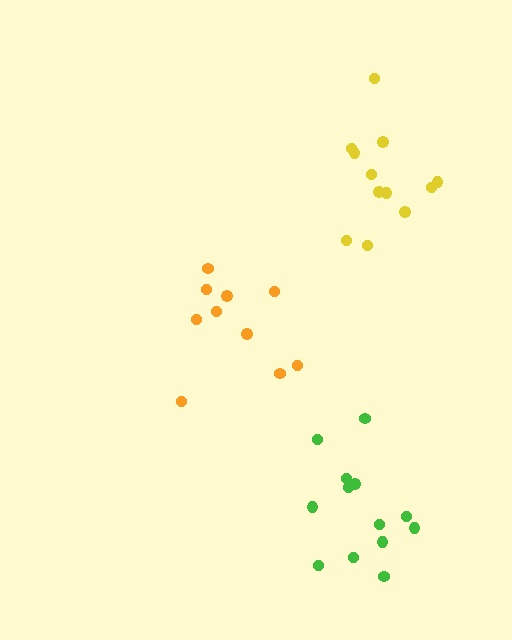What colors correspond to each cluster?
The clusters are colored: orange, yellow, green.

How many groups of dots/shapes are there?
There are 3 groups.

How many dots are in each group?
Group 1: 10 dots, Group 2: 12 dots, Group 3: 13 dots (35 total).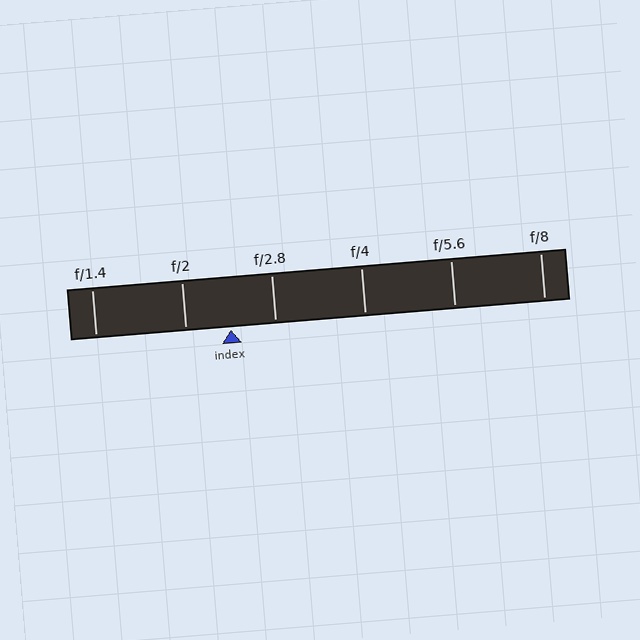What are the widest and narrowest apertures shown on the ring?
The widest aperture shown is f/1.4 and the narrowest is f/8.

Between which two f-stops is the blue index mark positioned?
The index mark is between f/2 and f/2.8.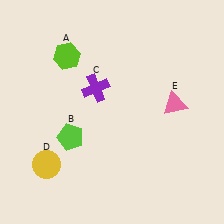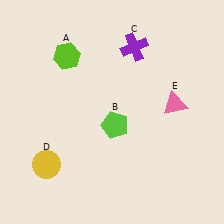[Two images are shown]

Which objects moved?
The objects that moved are: the lime pentagon (B), the purple cross (C).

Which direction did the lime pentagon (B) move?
The lime pentagon (B) moved right.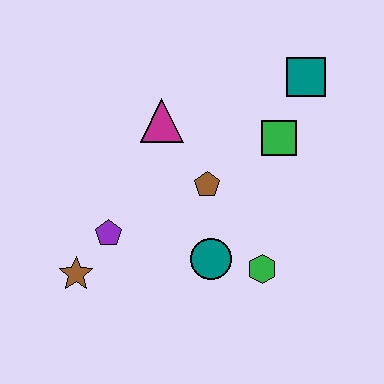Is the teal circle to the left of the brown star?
No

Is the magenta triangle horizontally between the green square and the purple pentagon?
Yes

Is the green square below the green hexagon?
No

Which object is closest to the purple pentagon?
The brown star is closest to the purple pentagon.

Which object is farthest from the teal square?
The brown star is farthest from the teal square.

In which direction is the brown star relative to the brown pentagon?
The brown star is to the left of the brown pentagon.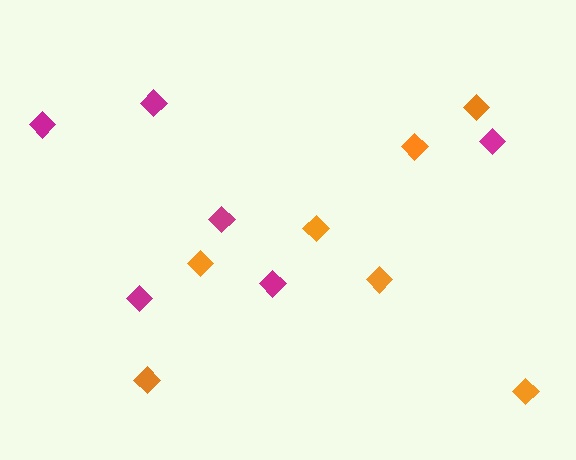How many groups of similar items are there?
There are 2 groups: one group of magenta diamonds (6) and one group of orange diamonds (7).